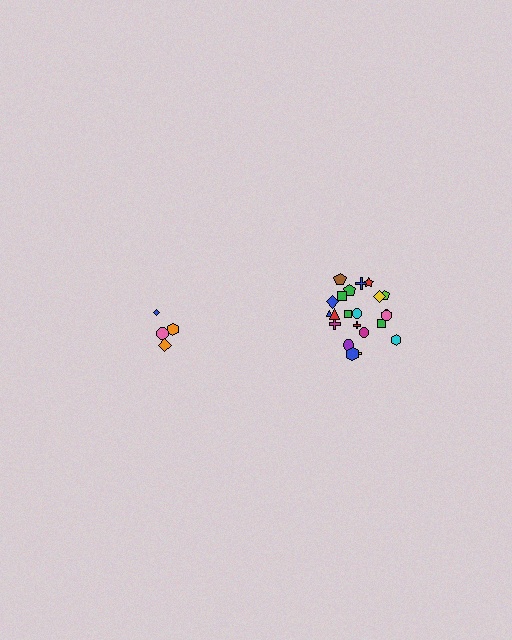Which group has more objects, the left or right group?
The right group.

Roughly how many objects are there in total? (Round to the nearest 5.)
Roughly 25 objects in total.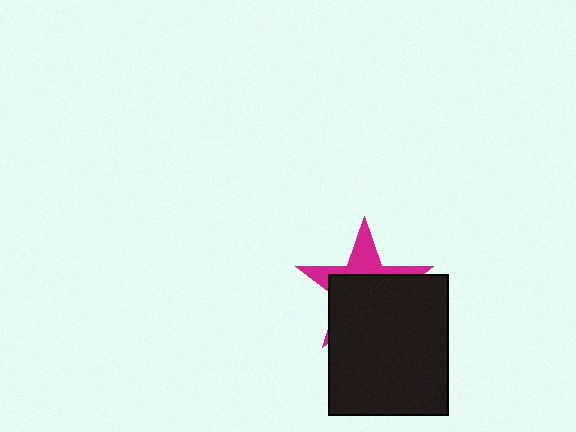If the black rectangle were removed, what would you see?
You would see the complete magenta star.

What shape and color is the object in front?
The object in front is a black rectangle.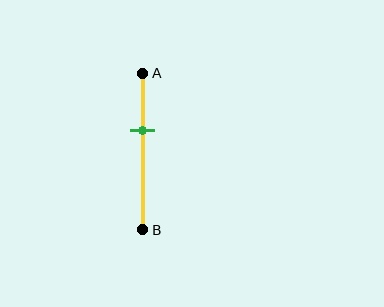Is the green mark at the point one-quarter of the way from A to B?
No, the mark is at about 35% from A, not at the 25% one-quarter point.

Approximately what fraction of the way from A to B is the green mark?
The green mark is approximately 35% of the way from A to B.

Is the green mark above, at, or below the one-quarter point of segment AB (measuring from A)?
The green mark is below the one-quarter point of segment AB.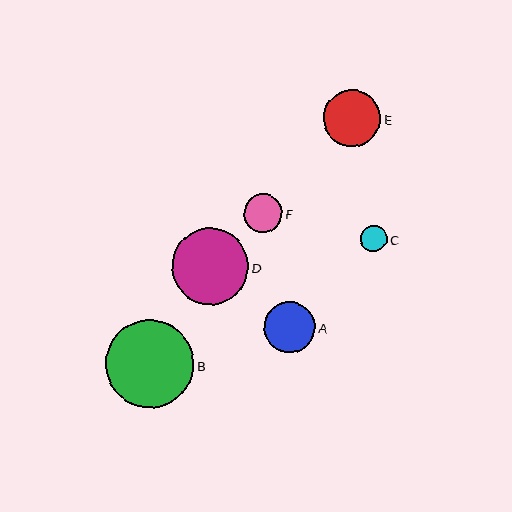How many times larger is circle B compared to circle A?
Circle B is approximately 1.7 times the size of circle A.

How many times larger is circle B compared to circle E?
Circle B is approximately 1.5 times the size of circle E.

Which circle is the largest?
Circle B is the largest with a size of approximately 88 pixels.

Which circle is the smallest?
Circle C is the smallest with a size of approximately 26 pixels.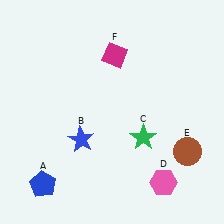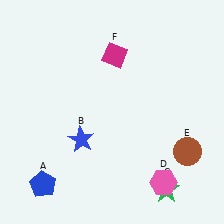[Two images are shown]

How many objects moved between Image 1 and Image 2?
1 object moved between the two images.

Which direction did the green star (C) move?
The green star (C) moved down.